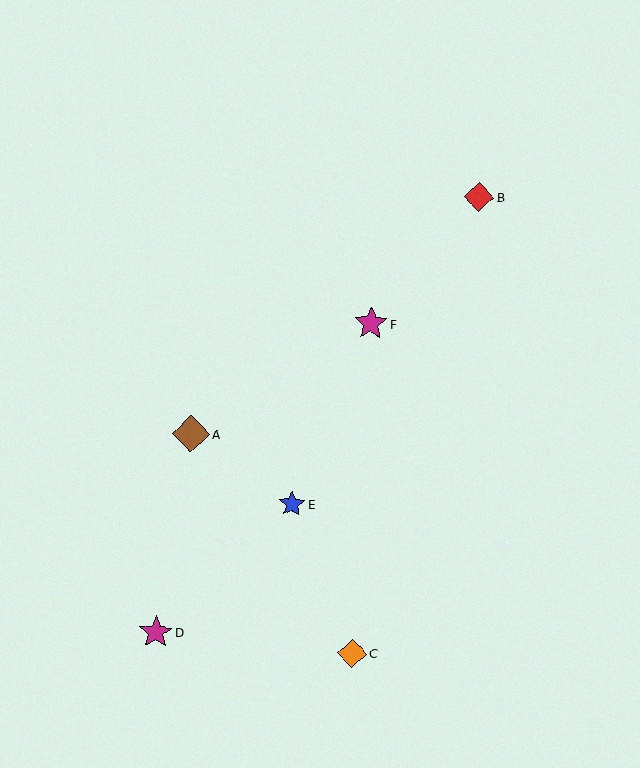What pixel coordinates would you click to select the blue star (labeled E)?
Click at (292, 504) to select the blue star E.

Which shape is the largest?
The brown diamond (labeled A) is the largest.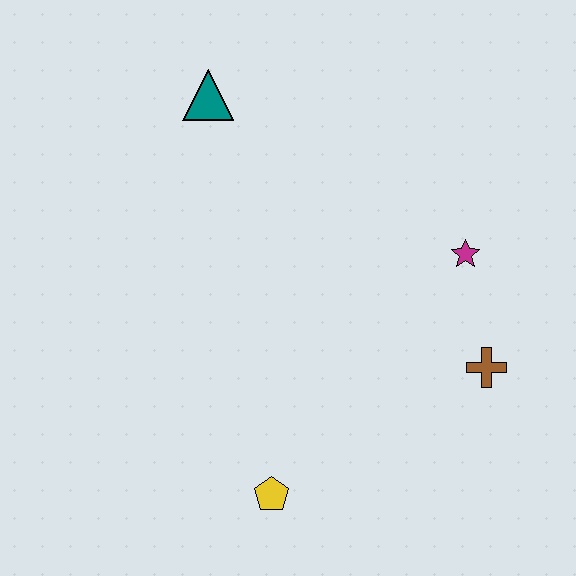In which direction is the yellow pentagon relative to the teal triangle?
The yellow pentagon is below the teal triangle.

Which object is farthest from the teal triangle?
The yellow pentagon is farthest from the teal triangle.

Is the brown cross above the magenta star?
No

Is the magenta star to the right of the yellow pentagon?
Yes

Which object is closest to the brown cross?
The magenta star is closest to the brown cross.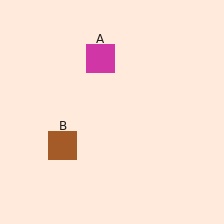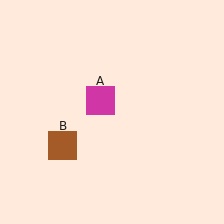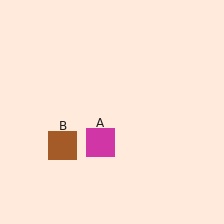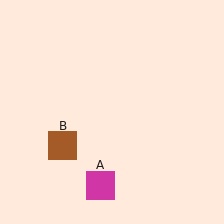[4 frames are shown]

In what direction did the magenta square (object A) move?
The magenta square (object A) moved down.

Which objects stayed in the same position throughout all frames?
Brown square (object B) remained stationary.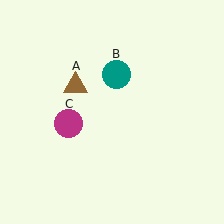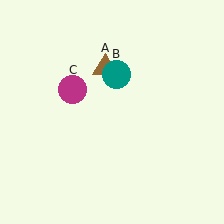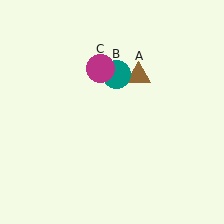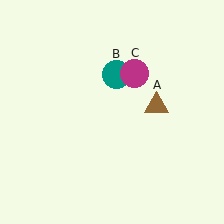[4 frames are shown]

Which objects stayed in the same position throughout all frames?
Teal circle (object B) remained stationary.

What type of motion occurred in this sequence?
The brown triangle (object A), magenta circle (object C) rotated clockwise around the center of the scene.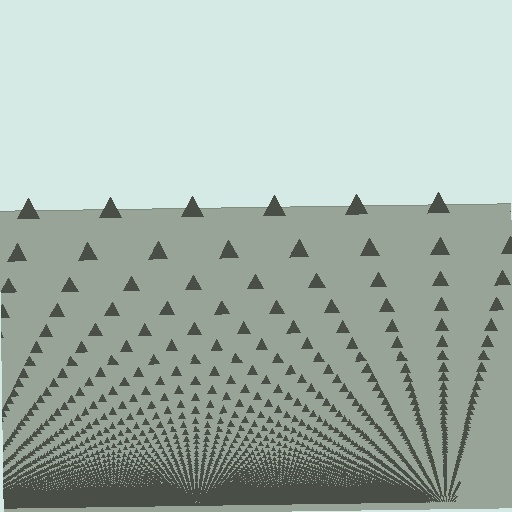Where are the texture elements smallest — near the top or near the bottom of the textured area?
Near the bottom.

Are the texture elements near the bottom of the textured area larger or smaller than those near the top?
Smaller. The gradient is inverted — elements near the bottom are smaller and denser.